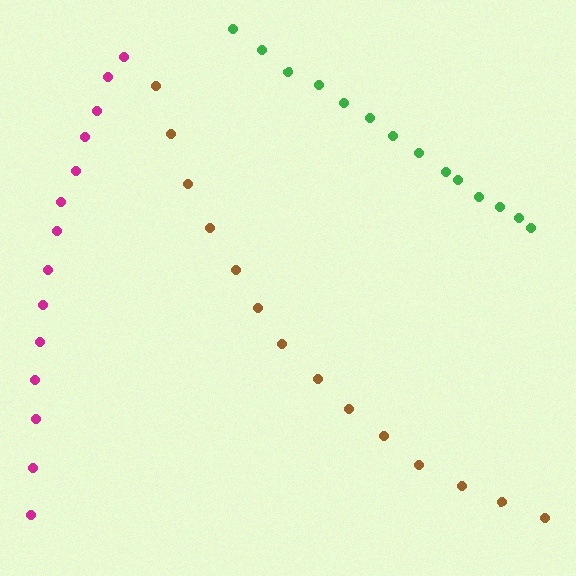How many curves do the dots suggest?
There are 3 distinct paths.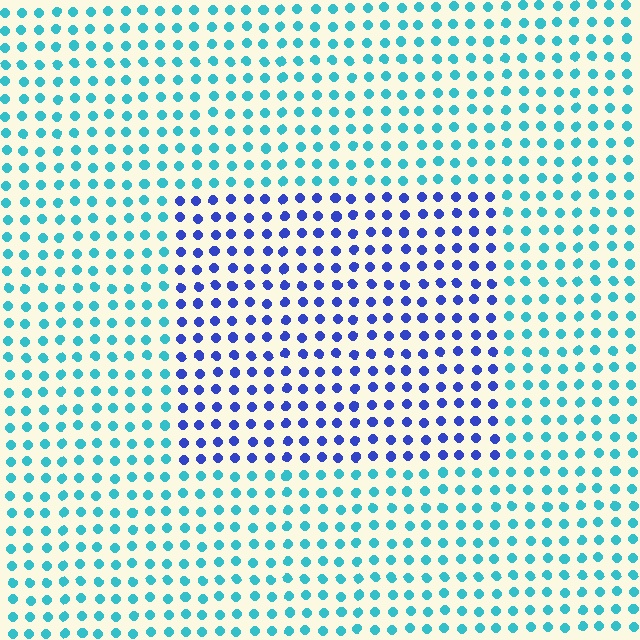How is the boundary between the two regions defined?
The boundary is defined purely by a slight shift in hue (about 50 degrees). Spacing, size, and orientation are identical on both sides.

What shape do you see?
I see a rectangle.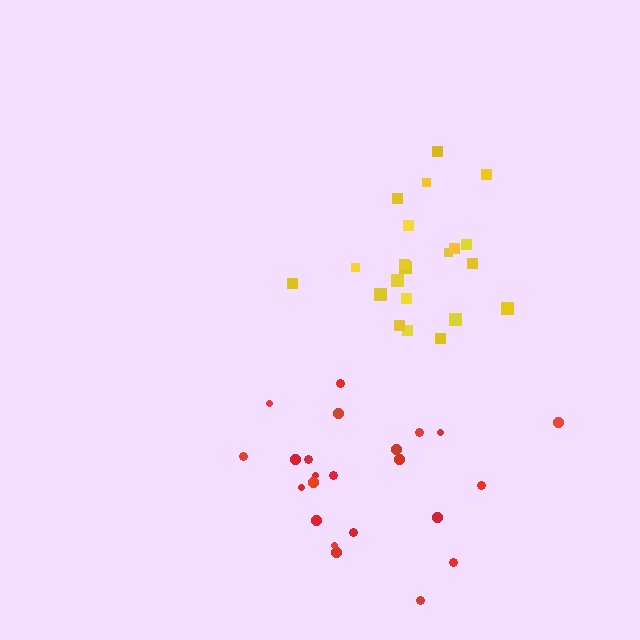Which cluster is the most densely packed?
Red.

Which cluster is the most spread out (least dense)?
Yellow.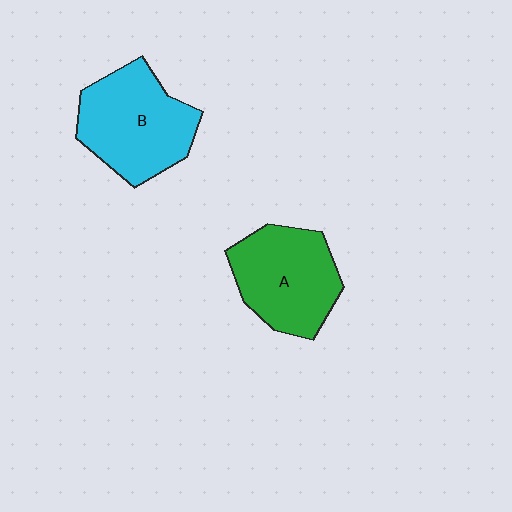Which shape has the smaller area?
Shape A (green).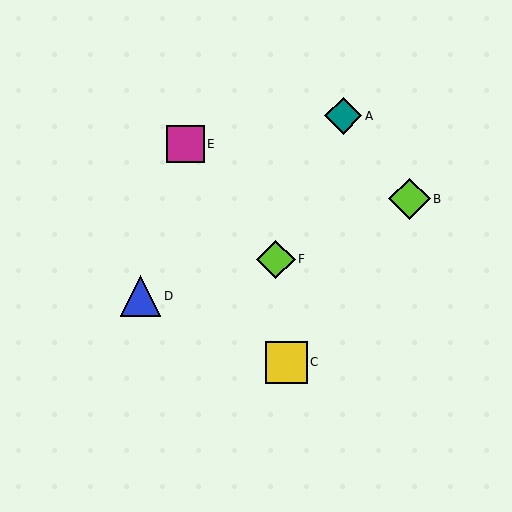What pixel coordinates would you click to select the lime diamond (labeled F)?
Click at (276, 259) to select the lime diamond F.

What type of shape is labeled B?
Shape B is a lime diamond.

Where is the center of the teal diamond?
The center of the teal diamond is at (343, 116).